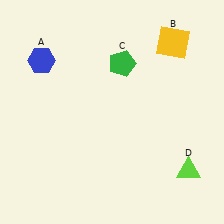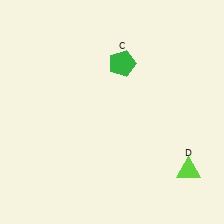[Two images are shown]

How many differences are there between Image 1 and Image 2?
There are 2 differences between the two images.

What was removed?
The yellow square (B), the blue hexagon (A) were removed in Image 2.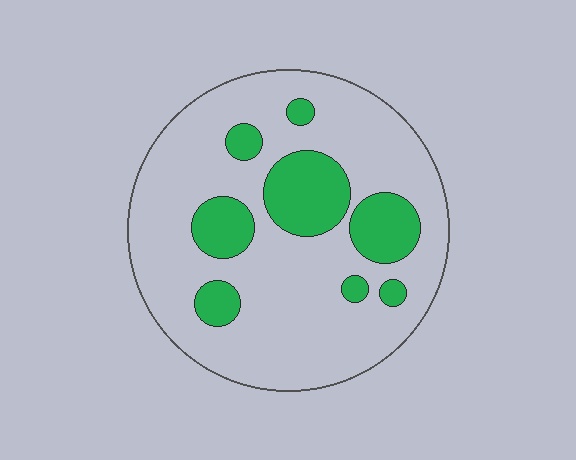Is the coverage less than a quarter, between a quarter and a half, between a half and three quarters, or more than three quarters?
Less than a quarter.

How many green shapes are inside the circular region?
8.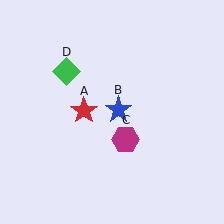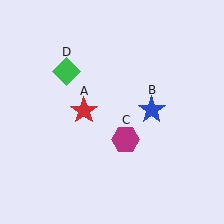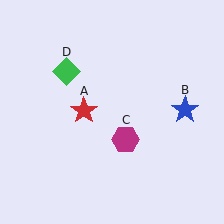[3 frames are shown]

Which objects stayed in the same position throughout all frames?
Red star (object A) and magenta hexagon (object C) and green diamond (object D) remained stationary.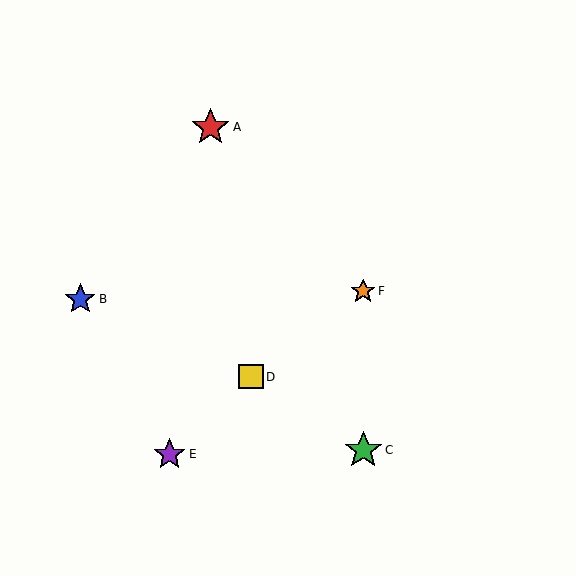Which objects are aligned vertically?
Objects C, F are aligned vertically.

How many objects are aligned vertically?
2 objects (C, F) are aligned vertically.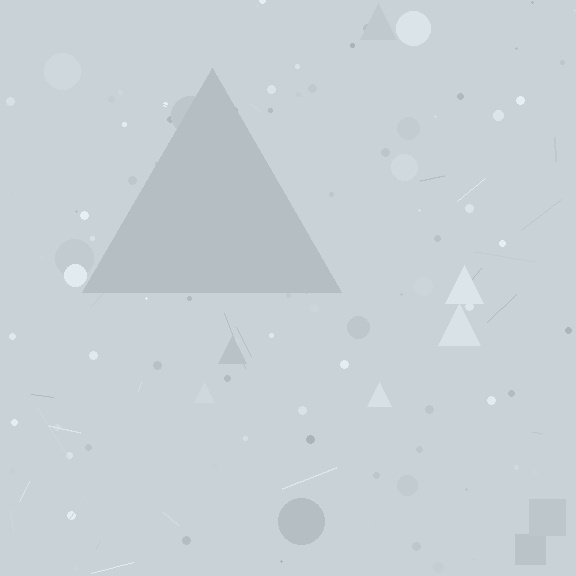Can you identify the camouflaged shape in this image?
The camouflaged shape is a triangle.